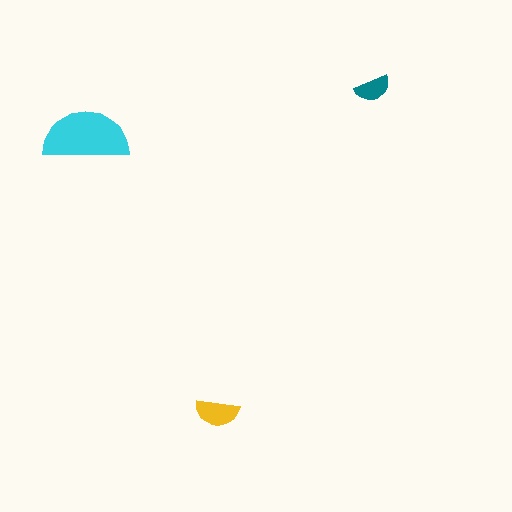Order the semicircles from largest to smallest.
the cyan one, the yellow one, the teal one.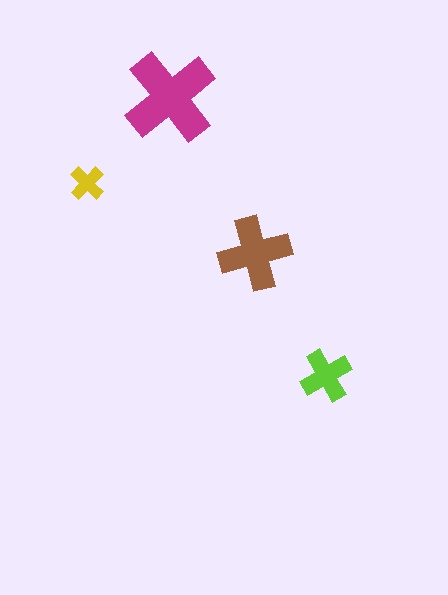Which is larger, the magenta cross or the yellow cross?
The magenta one.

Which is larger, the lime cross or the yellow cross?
The lime one.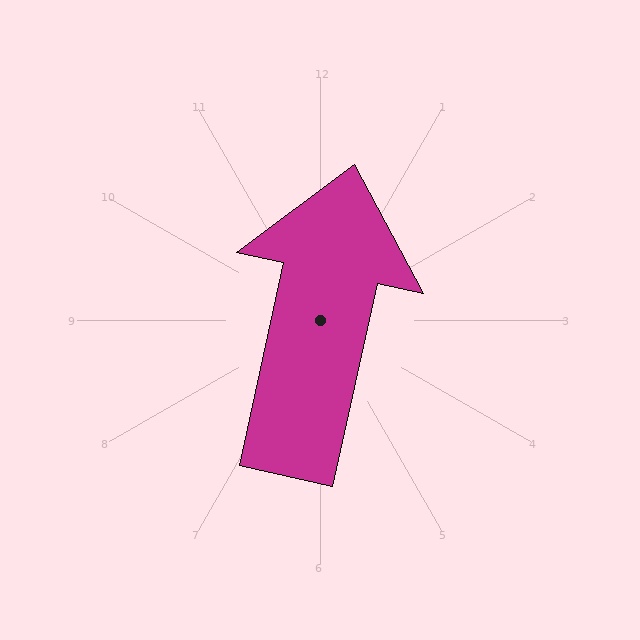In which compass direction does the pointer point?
North.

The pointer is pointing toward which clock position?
Roughly 12 o'clock.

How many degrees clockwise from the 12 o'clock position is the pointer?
Approximately 12 degrees.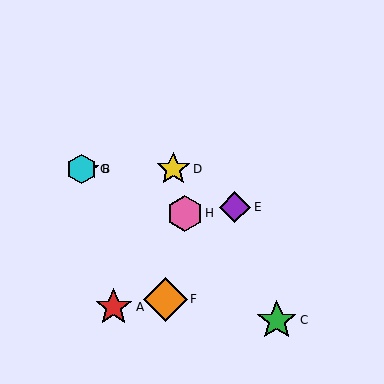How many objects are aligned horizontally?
3 objects (B, D, G) are aligned horizontally.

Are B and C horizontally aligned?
No, B is at y≈169 and C is at y≈320.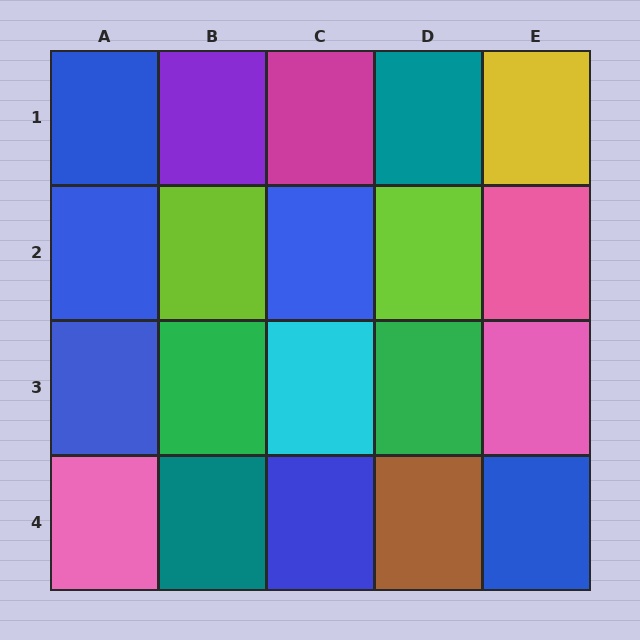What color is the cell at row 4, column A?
Pink.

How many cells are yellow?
1 cell is yellow.